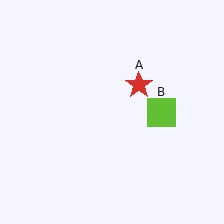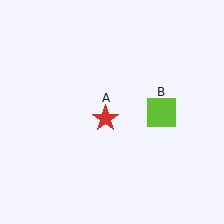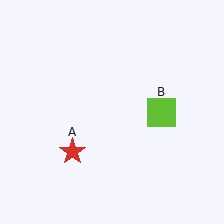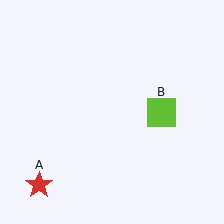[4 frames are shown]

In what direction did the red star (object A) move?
The red star (object A) moved down and to the left.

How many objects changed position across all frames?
1 object changed position: red star (object A).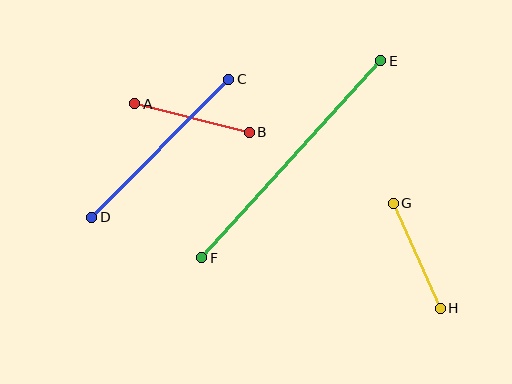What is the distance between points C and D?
The distance is approximately 195 pixels.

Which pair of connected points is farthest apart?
Points E and F are farthest apart.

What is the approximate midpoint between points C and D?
The midpoint is at approximately (160, 148) pixels.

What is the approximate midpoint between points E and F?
The midpoint is at approximately (291, 159) pixels.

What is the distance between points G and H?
The distance is approximately 115 pixels.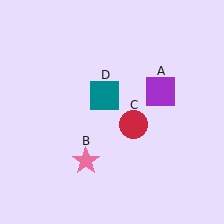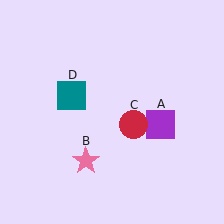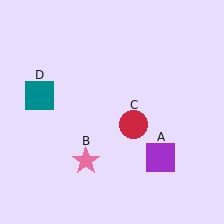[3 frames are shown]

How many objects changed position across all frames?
2 objects changed position: purple square (object A), teal square (object D).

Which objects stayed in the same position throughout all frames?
Pink star (object B) and red circle (object C) remained stationary.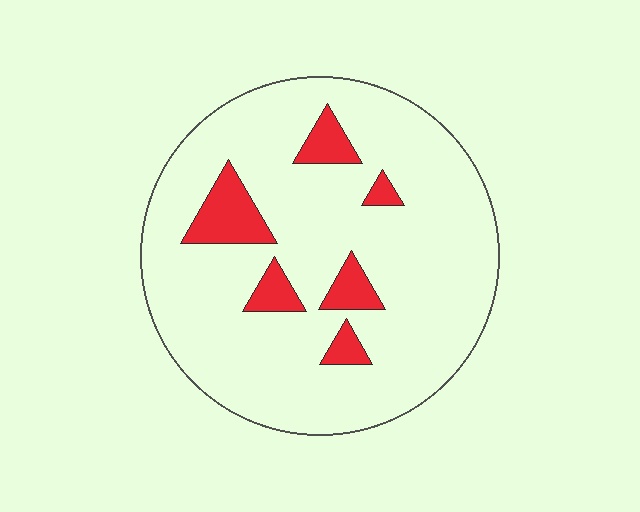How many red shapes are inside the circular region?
6.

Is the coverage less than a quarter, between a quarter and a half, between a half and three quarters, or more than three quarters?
Less than a quarter.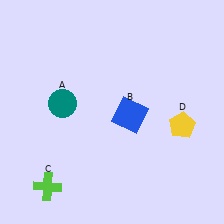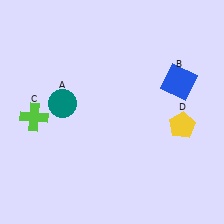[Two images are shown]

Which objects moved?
The objects that moved are: the blue square (B), the lime cross (C).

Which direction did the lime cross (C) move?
The lime cross (C) moved up.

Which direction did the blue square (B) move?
The blue square (B) moved right.